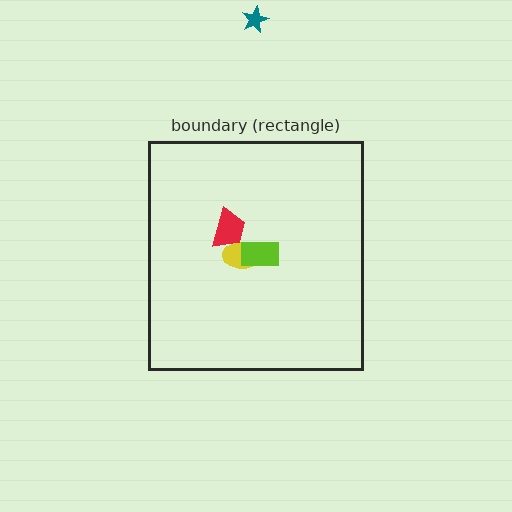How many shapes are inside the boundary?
3 inside, 1 outside.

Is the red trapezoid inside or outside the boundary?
Inside.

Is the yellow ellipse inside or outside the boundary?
Inside.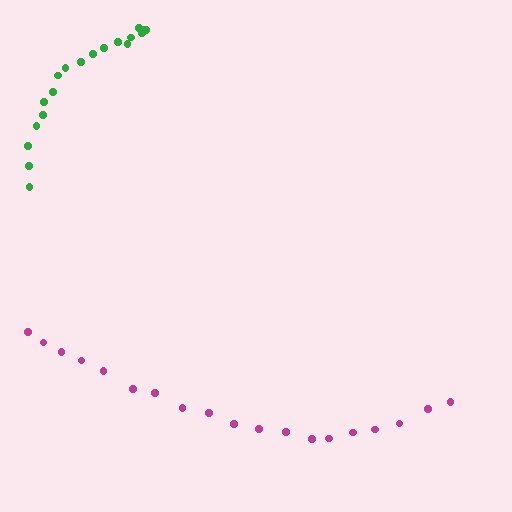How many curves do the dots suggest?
There are 2 distinct paths.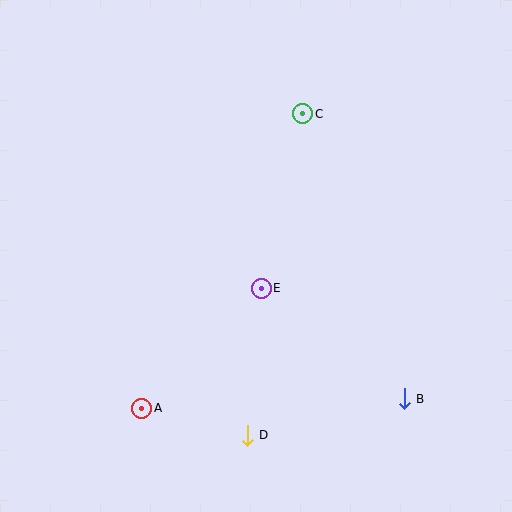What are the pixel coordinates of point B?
Point B is at (404, 399).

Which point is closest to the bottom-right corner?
Point B is closest to the bottom-right corner.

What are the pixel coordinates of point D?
Point D is at (247, 435).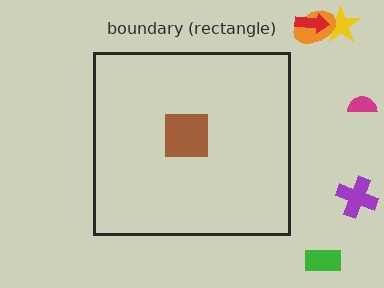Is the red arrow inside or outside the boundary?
Outside.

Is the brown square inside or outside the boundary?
Inside.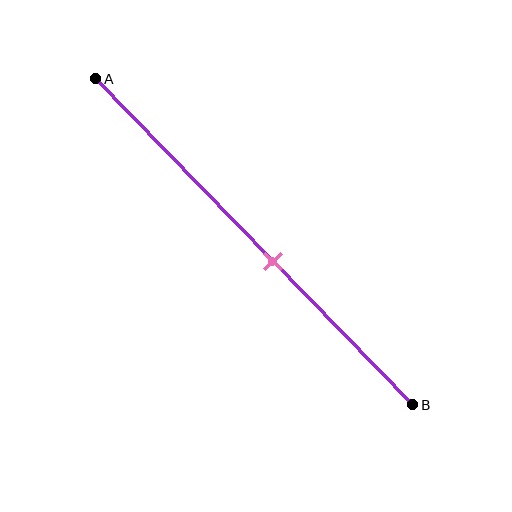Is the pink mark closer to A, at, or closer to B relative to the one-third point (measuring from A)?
The pink mark is closer to point B than the one-third point of segment AB.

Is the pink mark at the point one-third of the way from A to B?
No, the mark is at about 55% from A, not at the 33% one-third point.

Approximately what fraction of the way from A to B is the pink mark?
The pink mark is approximately 55% of the way from A to B.